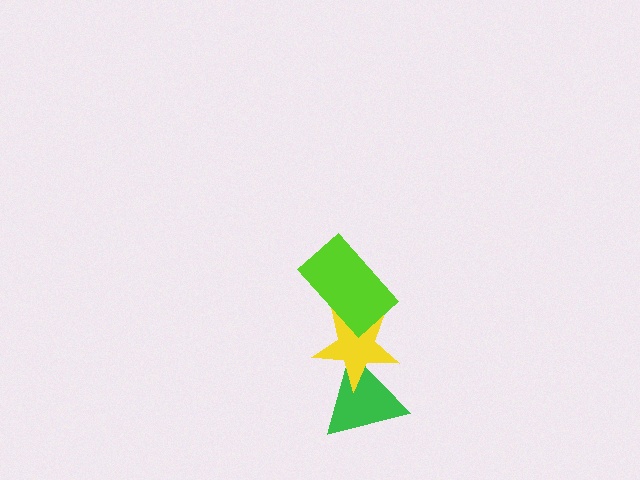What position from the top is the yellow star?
The yellow star is 2nd from the top.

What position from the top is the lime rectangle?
The lime rectangle is 1st from the top.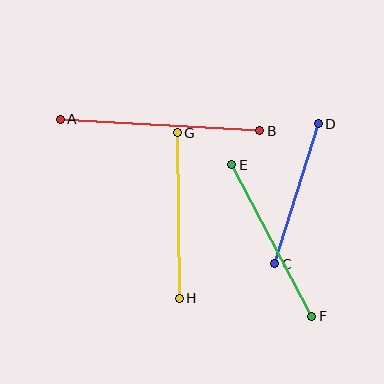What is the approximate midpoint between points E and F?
The midpoint is at approximately (272, 240) pixels.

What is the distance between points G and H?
The distance is approximately 165 pixels.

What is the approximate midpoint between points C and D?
The midpoint is at approximately (296, 194) pixels.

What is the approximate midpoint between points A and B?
The midpoint is at approximately (160, 125) pixels.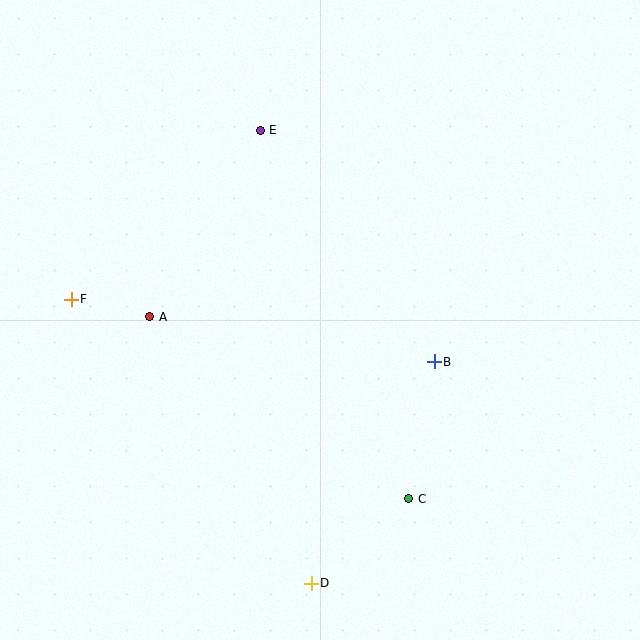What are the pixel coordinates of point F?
Point F is at (71, 299).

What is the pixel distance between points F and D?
The distance between F and D is 372 pixels.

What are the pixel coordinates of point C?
Point C is at (409, 499).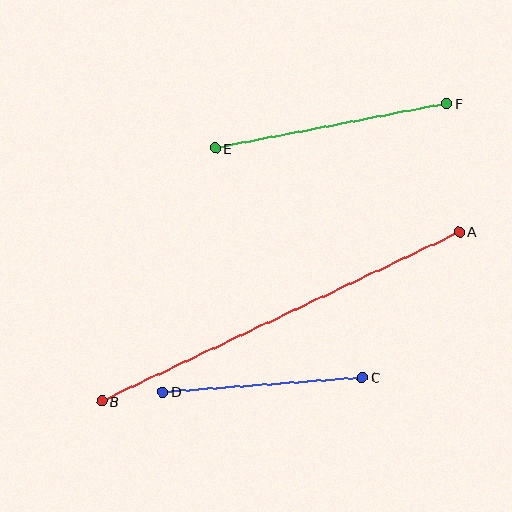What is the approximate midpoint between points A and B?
The midpoint is at approximately (280, 316) pixels.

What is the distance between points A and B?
The distance is approximately 396 pixels.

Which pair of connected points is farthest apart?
Points A and B are farthest apart.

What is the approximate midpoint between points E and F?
The midpoint is at approximately (331, 126) pixels.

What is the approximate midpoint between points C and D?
The midpoint is at approximately (263, 385) pixels.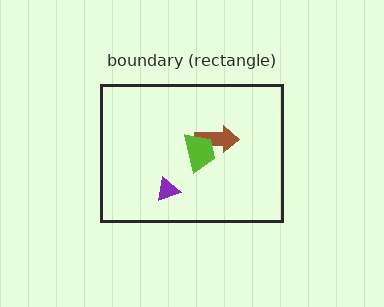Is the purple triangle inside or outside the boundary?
Inside.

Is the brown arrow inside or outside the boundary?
Inside.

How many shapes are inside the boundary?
3 inside, 0 outside.